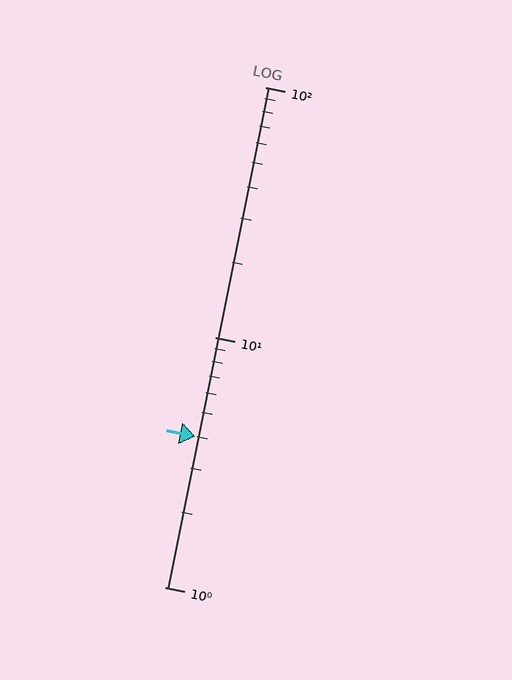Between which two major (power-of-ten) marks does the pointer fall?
The pointer is between 1 and 10.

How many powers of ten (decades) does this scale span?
The scale spans 2 decades, from 1 to 100.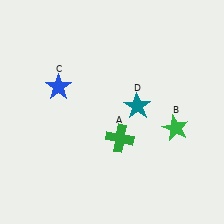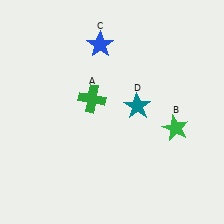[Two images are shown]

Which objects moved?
The objects that moved are: the green cross (A), the blue star (C).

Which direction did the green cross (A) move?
The green cross (A) moved up.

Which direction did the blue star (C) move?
The blue star (C) moved up.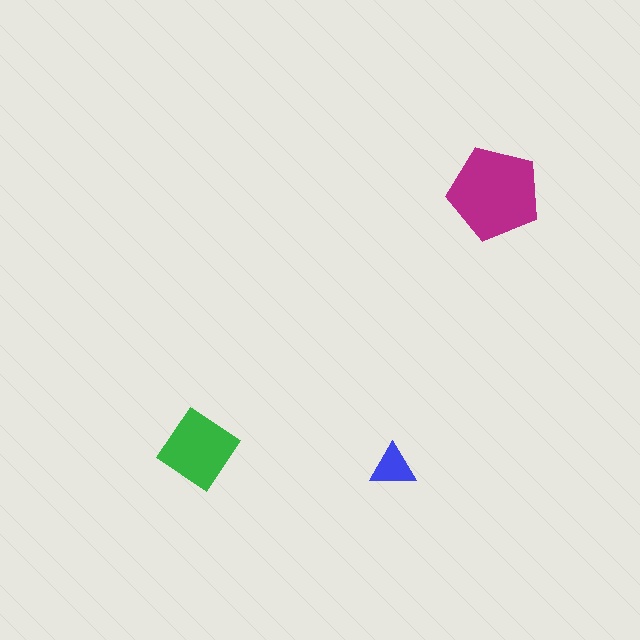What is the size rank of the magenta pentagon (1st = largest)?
1st.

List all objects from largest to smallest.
The magenta pentagon, the green diamond, the blue triangle.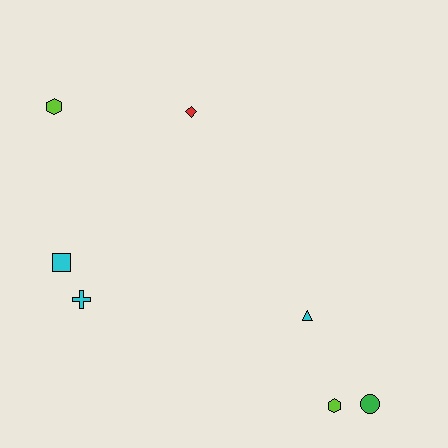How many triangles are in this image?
There is 1 triangle.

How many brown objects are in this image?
There are no brown objects.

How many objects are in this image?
There are 7 objects.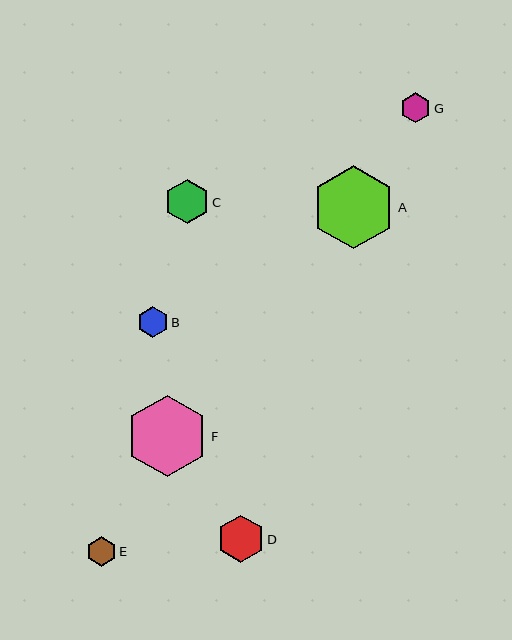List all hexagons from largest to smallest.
From largest to smallest: A, F, D, C, B, G, E.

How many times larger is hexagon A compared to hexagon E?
Hexagon A is approximately 2.8 times the size of hexagon E.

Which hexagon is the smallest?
Hexagon E is the smallest with a size of approximately 29 pixels.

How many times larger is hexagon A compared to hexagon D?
Hexagon A is approximately 1.8 times the size of hexagon D.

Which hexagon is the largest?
Hexagon A is the largest with a size of approximately 83 pixels.